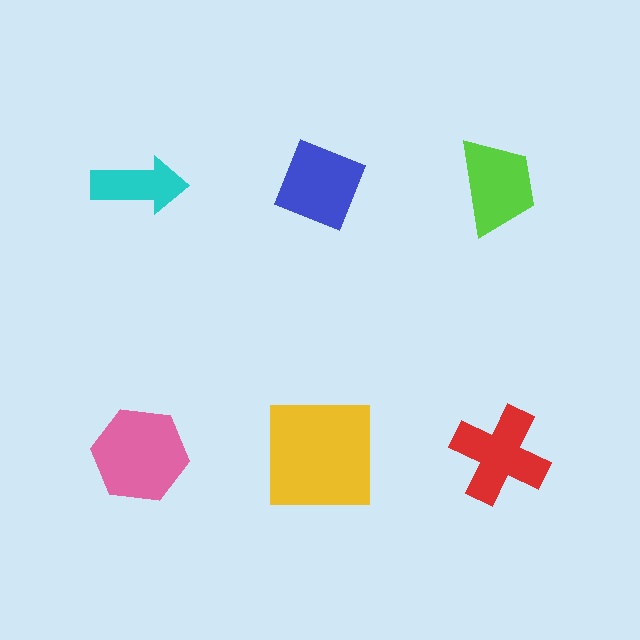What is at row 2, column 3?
A red cross.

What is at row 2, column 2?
A yellow square.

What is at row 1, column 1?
A cyan arrow.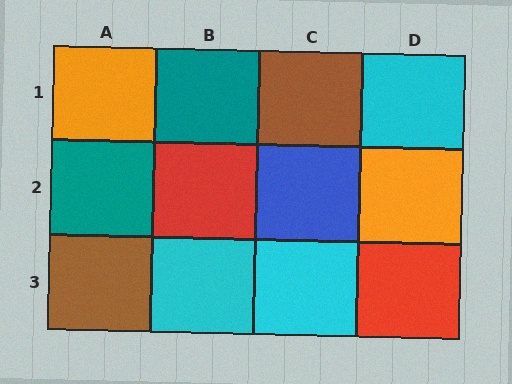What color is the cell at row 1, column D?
Cyan.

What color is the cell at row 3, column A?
Brown.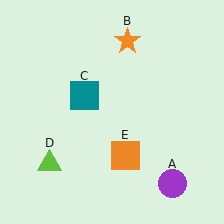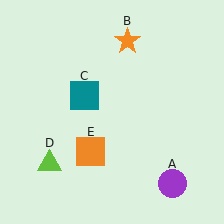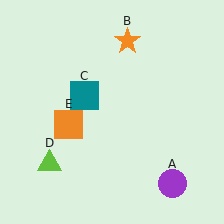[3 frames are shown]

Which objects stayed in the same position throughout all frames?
Purple circle (object A) and orange star (object B) and teal square (object C) and lime triangle (object D) remained stationary.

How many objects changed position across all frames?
1 object changed position: orange square (object E).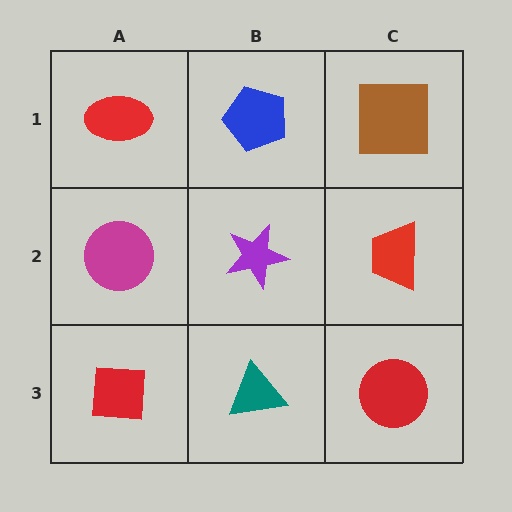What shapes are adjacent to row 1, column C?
A red trapezoid (row 2, column C), a blue pentagon (row 1, column B).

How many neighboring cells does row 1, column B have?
3.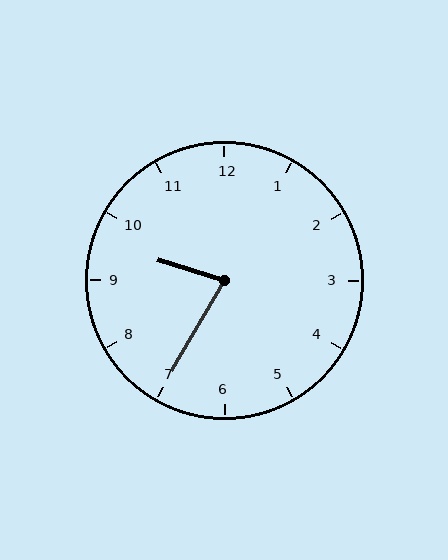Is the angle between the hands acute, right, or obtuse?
It is acute.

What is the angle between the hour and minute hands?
Approximately 78 degrees.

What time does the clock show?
9:35.